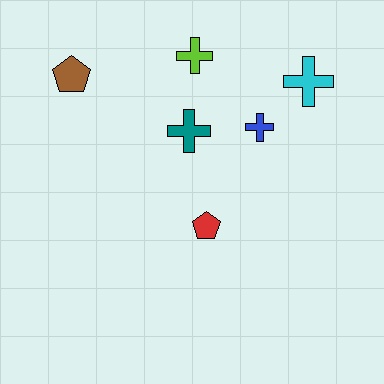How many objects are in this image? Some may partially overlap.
There are 6 objects.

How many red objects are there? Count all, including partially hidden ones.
There is 1 red object.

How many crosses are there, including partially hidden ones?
There are 4 crosses.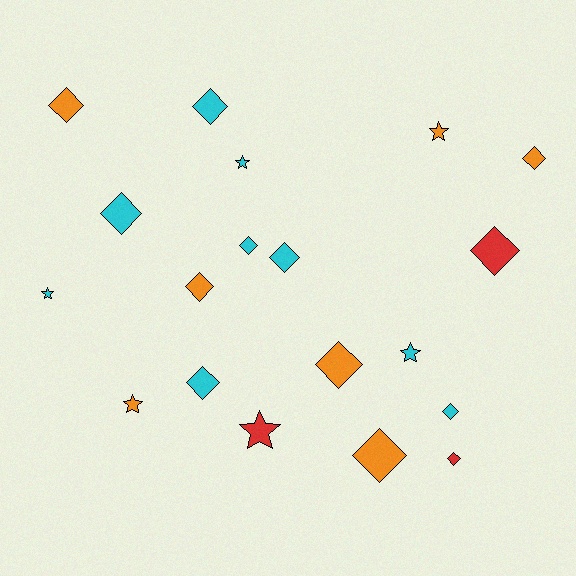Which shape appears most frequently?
Diamond, with 13 objects.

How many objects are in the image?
There are 19 objects.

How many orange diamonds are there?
There are 5 orange diamonds.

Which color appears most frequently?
Cyan, with 9 objects.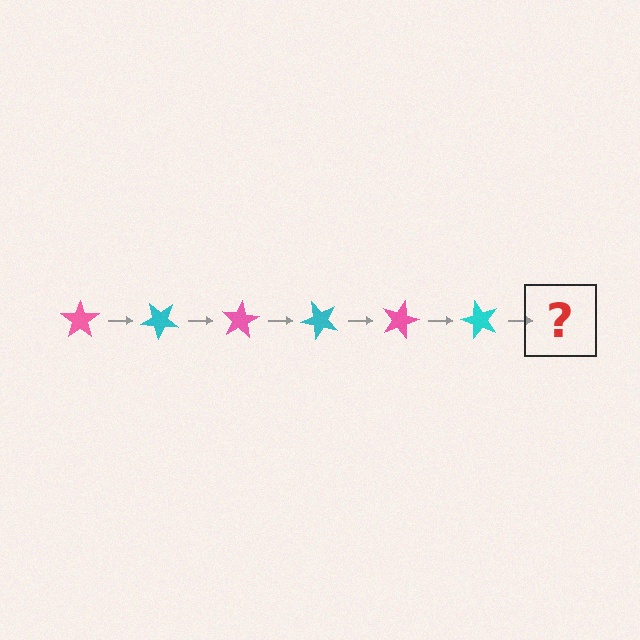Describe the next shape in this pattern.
It should be a pink star, rotated 240 degrees from the start.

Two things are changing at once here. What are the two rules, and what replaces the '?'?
The two rules are that it rotates 40 degrees each step and the color cycles through pink and cyan. The '?' should be a pink star, rotated 240 degrees from the start.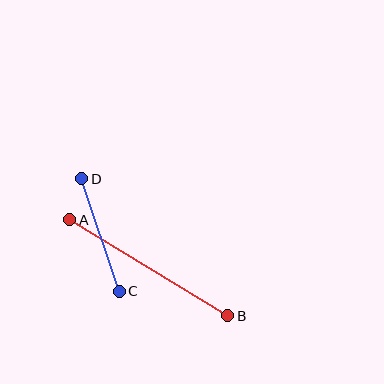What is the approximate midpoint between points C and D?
The midpoint is at approximately (100, 235) pixels.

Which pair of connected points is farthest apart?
Points A and B are farthest apart.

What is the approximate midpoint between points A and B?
The midpoint is at approximately (149, 268) pixels.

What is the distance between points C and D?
The distance is approximately 118 pixels.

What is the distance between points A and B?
The distance is approximately 185 pixels.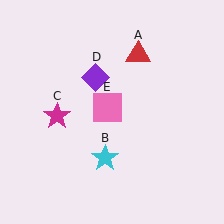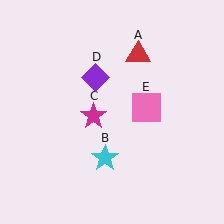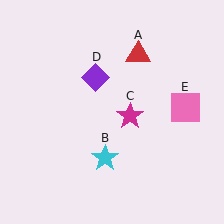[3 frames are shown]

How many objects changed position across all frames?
2 objects changed position: magenta star (object C), pink square (object E).